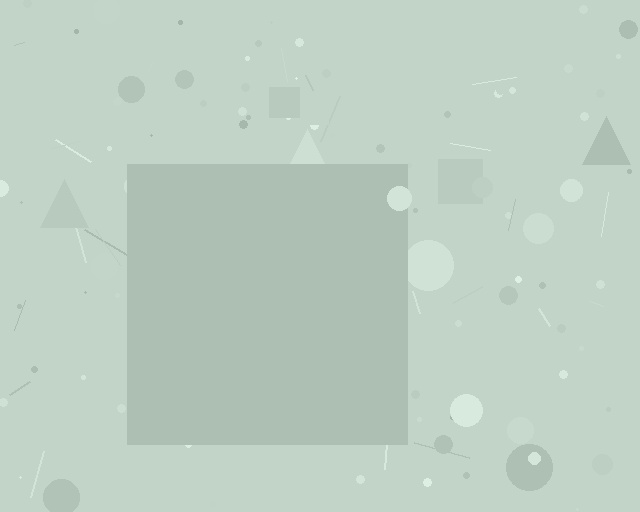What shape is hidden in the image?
A square is hidden in the image.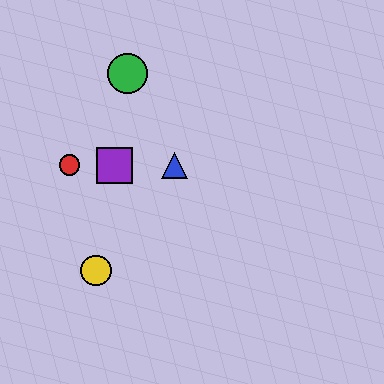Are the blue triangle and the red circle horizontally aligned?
Yes, both are at y≈165.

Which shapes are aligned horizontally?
The red circle, the blue triangle, the purple square are aligned horizontally.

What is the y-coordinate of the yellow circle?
The yellow circle is at y≈270.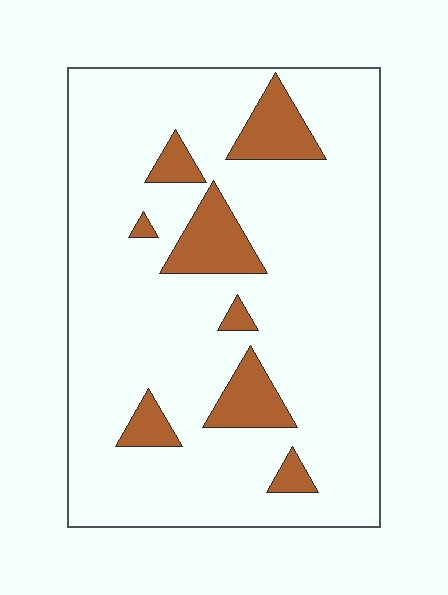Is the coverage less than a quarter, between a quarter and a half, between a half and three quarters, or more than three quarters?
Less than a quarter.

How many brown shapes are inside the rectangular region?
8.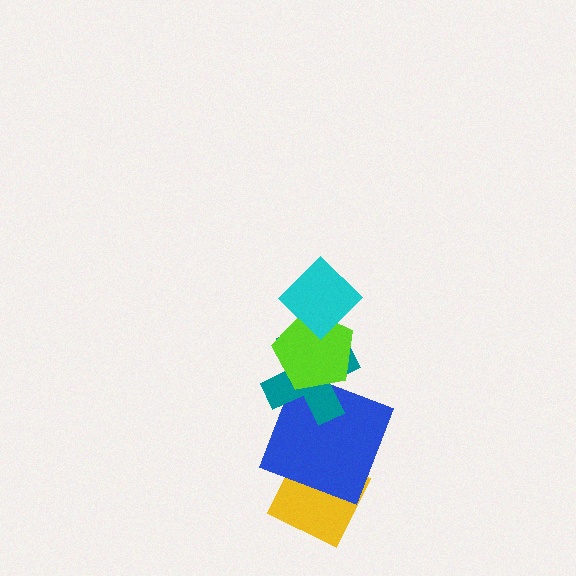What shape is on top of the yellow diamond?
The blue square is on top of the yellow diamond.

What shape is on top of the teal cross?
The lime pentagon is on top of the teal cross.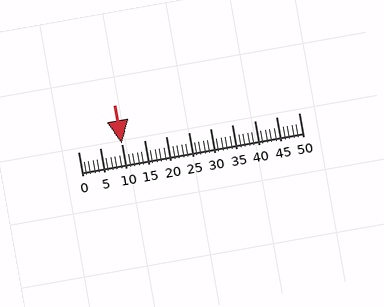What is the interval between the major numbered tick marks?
The major tick marks are spaced 5 units apart.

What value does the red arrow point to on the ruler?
The red arrow points to approximately 10.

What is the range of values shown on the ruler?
The ruler shows values from 0 to 50.